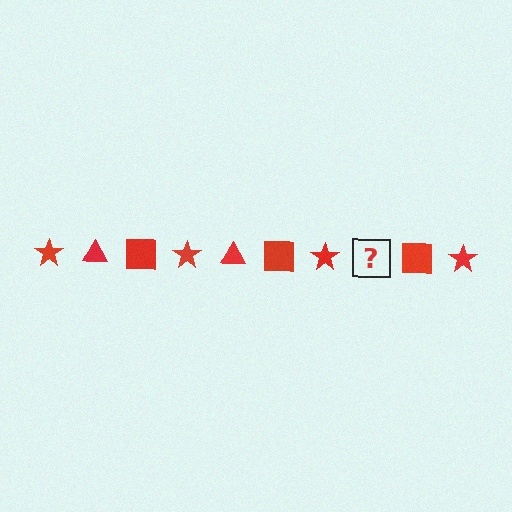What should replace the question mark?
The question mark should be replaced with a red triangle.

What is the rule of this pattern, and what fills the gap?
The rule is that the pattern cycles through star, triangle, square shapes in red. The gap should be filled with a red triangle.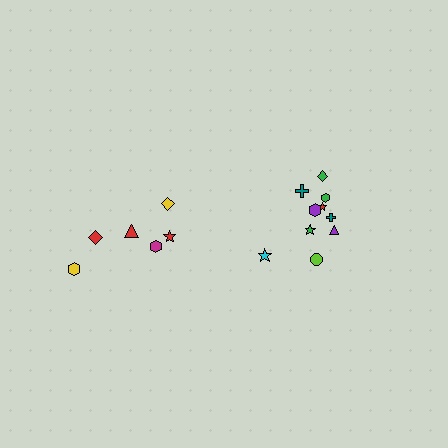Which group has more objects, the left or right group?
The right group.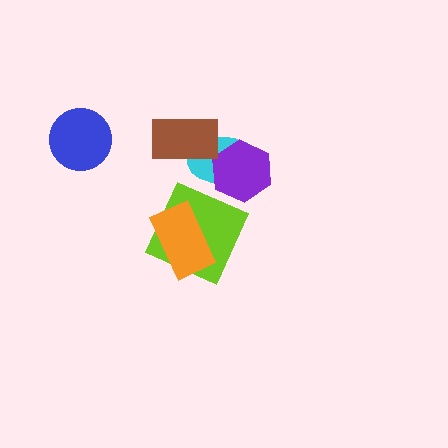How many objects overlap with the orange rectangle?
1 object overlaps with the orange rectangle.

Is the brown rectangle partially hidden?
No, no other shape covers it.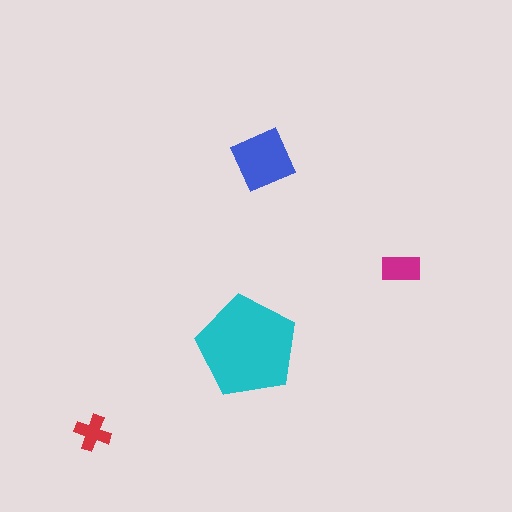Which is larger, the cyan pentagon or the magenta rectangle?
The cyan pentagon.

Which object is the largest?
The cyan pentagon.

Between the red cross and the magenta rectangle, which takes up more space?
The magenta rectangle.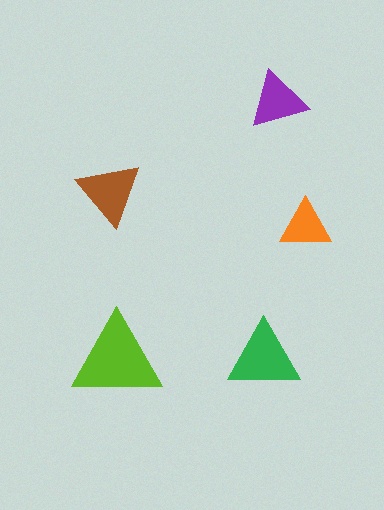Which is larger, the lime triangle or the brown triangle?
The lime one.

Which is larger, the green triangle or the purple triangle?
The green one.